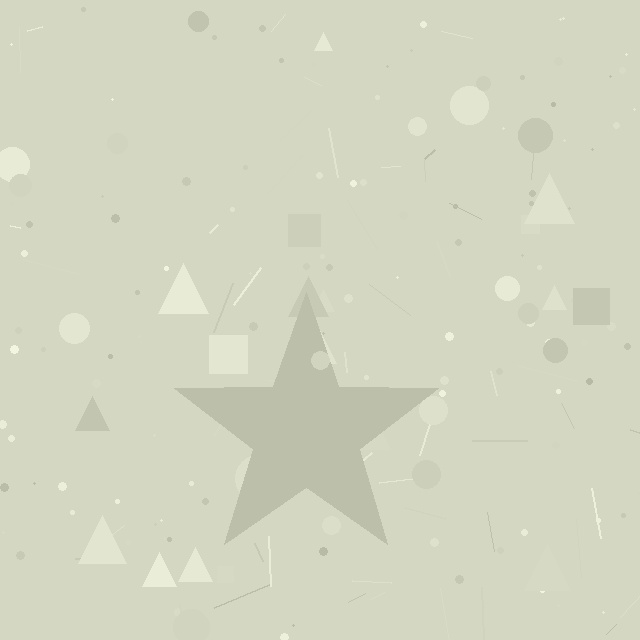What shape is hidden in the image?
A star is hidden in the image.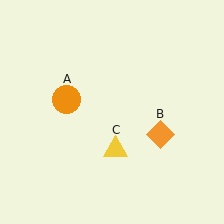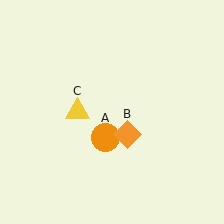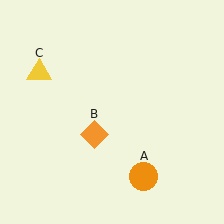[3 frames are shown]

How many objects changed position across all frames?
3 objects changed position: orange circle (object A), orange diamond (object B), yellow triangle (object C).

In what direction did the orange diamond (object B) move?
The orange diamond (object B) moved left.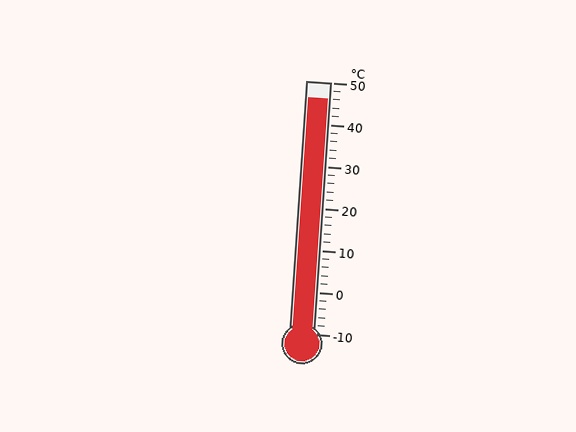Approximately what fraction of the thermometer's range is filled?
The thermometer is filled to approximately 95% of its range.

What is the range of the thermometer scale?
The thermometer scale ranges from -10°C to 50°C.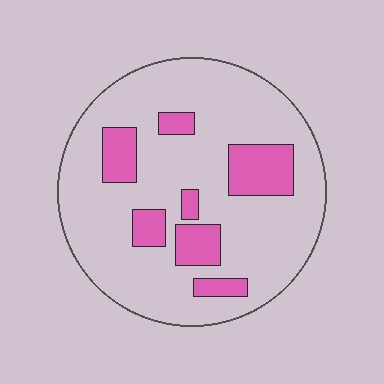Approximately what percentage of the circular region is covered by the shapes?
Approximately 20%.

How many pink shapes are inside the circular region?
7.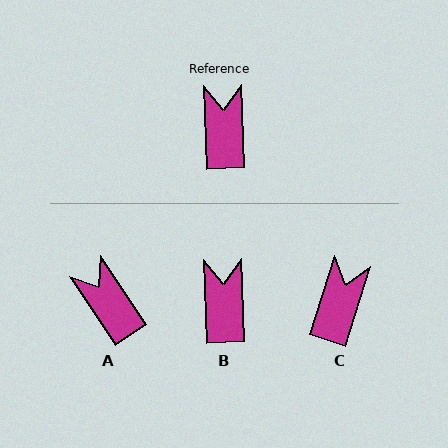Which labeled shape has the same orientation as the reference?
B.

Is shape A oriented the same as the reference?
No, it is off by about 32 degrees.